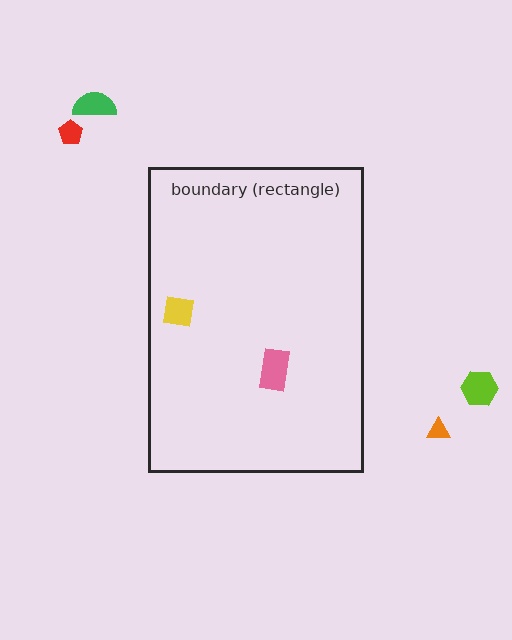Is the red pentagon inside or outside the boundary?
Outside.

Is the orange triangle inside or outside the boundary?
Outside.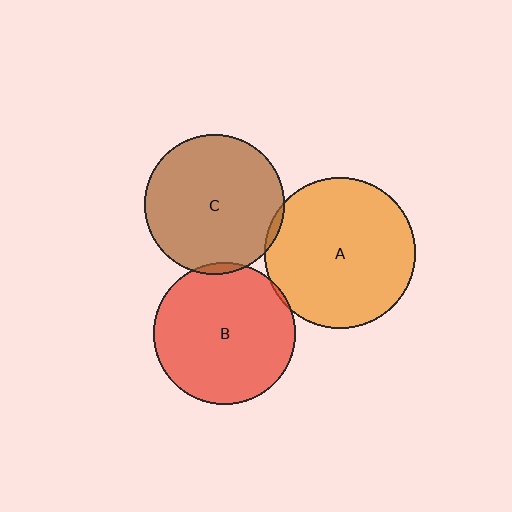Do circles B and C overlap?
Yes.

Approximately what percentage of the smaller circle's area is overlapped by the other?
Approximately 5%.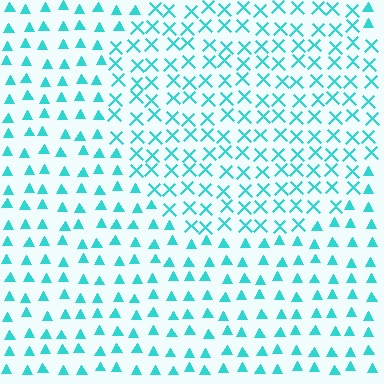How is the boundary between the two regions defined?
The boundary is defined by a change in element shape: X marks inside vs. triangles outside. All elements share the same color and spacing.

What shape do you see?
I see a circle.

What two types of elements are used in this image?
The image uses X marks inside the circle region and triangles outside it.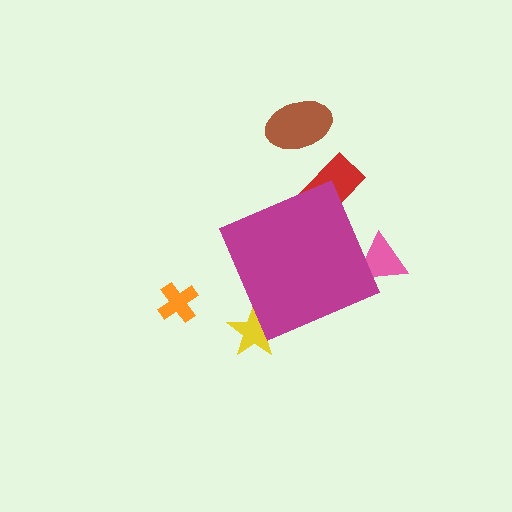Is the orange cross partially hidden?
No, the orange cross is fully visible.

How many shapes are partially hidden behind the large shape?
3 shapes are partially hidden.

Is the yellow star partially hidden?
Yes, the yellow star is partially hidden behind the magenta diamond.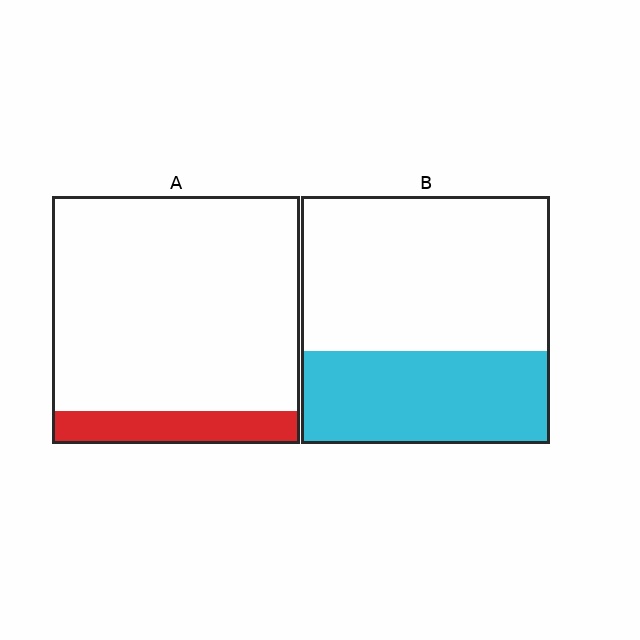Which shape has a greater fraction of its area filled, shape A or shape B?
Shape B.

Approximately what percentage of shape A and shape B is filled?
A is approximately 15% and B is approximately 40%.